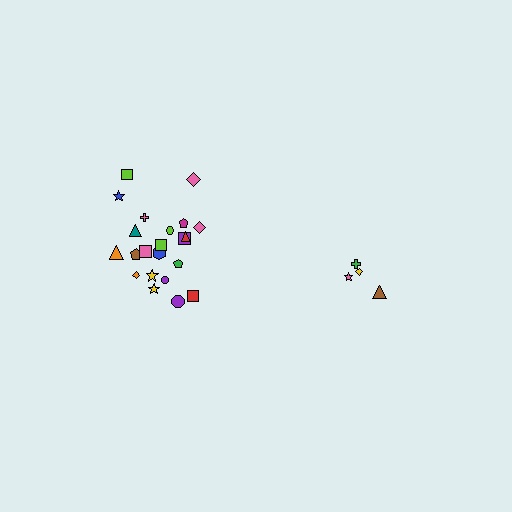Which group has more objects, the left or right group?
The left group.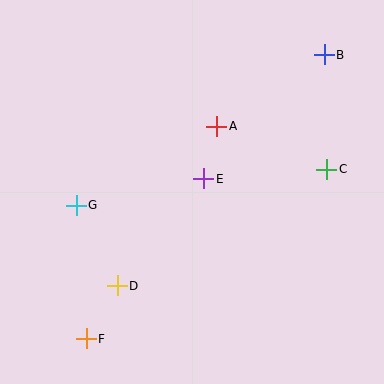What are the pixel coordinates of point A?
Point A is at (217, 126).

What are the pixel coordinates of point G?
Point G is at (76, 205).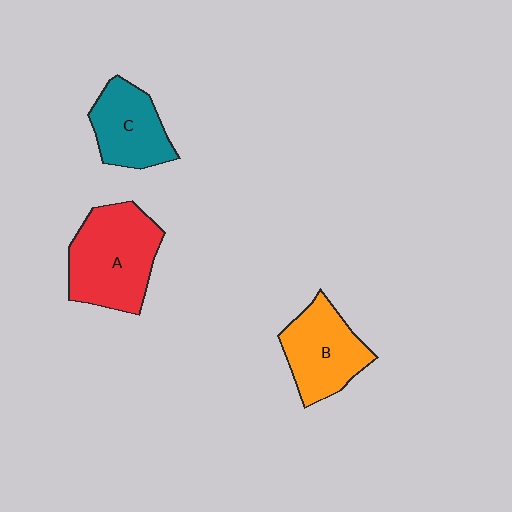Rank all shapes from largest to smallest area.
From largest to smallest: A (red), B (orange), C (teal).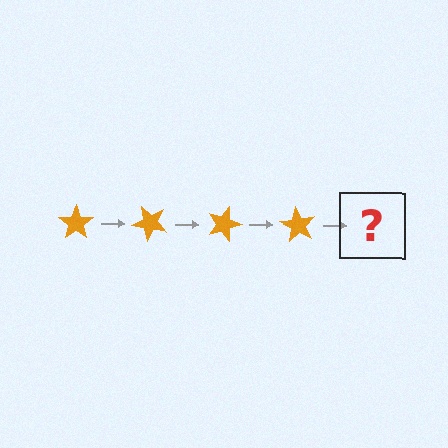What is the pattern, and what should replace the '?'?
The pattern is that the star rotates 45 degrees each step. The '?' should be an orange star rotated 180 degrees.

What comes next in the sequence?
The next element should be an orange star rotated 180 degrees.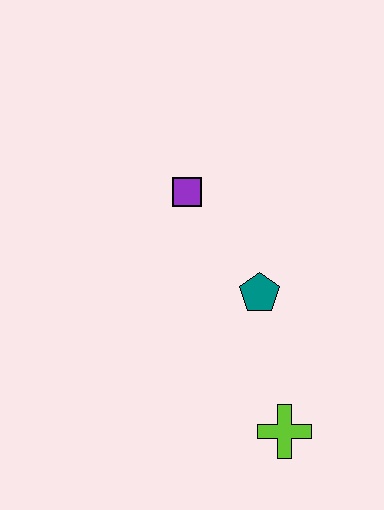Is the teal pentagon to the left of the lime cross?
Yes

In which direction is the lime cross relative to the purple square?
The lime cross is below the purple square.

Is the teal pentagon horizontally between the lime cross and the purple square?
Yes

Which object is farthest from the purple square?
The lime cross is farthest from the purple square.